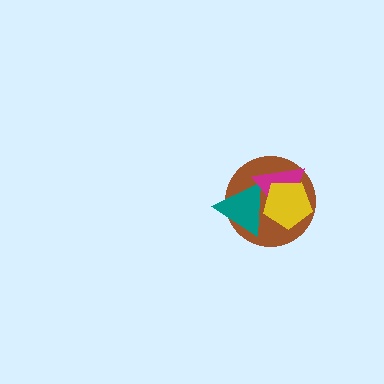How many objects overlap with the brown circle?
3 objects overlap with the brown circle.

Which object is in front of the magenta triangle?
The yellow pentagon is in front of the magenta triangle.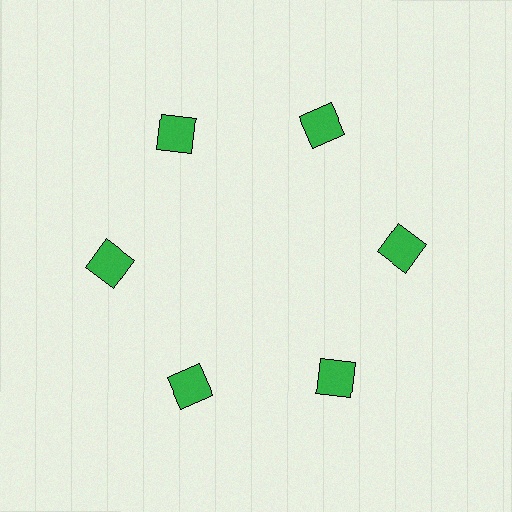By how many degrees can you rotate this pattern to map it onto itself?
The pattern maps onto itself every 60 degrees of rotation.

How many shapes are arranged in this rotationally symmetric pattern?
There are 6 shapes, arranged in 6 groups of 1.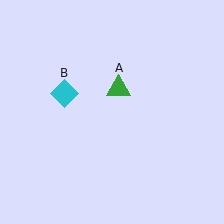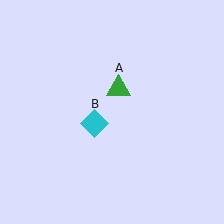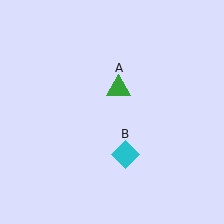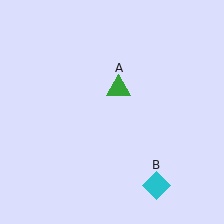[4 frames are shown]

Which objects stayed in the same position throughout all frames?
Green triangle (object A) remained stationary.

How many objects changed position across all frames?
1 object changed position: cyan diamond (object B).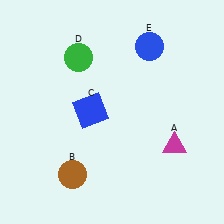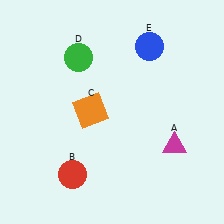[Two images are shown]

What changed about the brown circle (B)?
In Image 1, B is brown. In Image 2, it changed to red.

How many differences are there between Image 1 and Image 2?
There are 2 differences between the two images.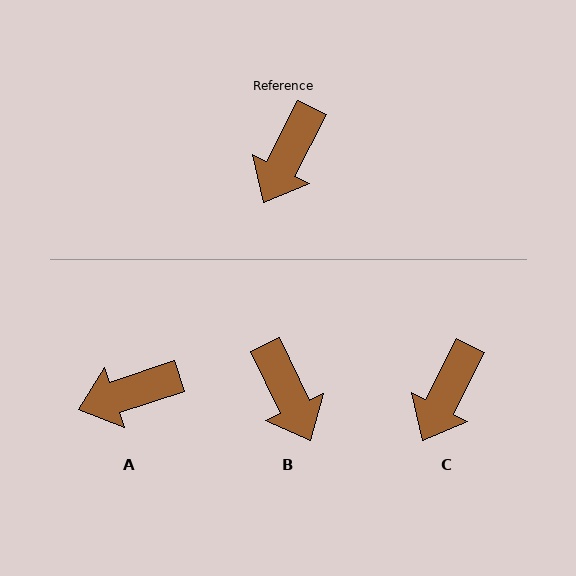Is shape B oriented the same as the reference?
No, it is off by about 52 degrees.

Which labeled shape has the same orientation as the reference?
C.